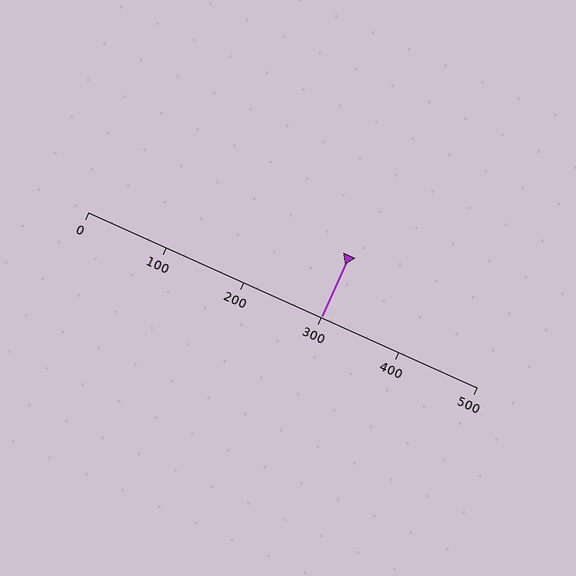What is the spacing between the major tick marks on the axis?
The major ticks are spaced 100 apart.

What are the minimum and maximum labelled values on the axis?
The axis runs from 0 to 500.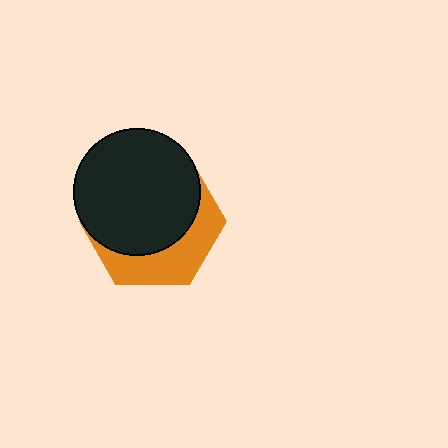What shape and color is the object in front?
The object in front is a black circle.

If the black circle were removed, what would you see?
You would see the complete orange hexagon.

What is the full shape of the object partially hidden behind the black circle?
The partially hidden object is an orange hexagon.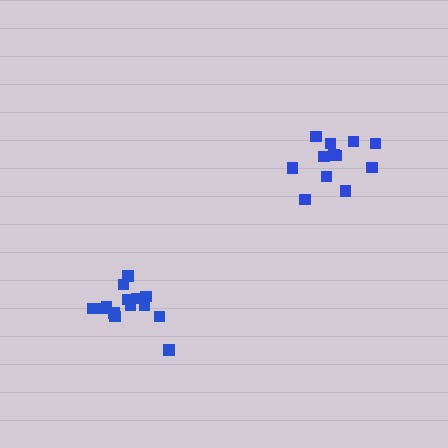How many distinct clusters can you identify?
There are 2 distinct clusters.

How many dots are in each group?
Group 1: 14 dots, Group 2: 12 dots (26 total).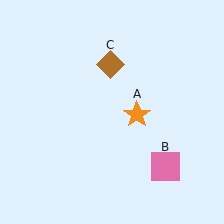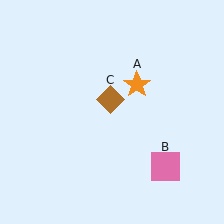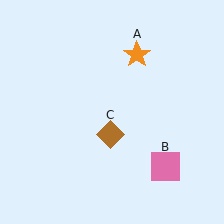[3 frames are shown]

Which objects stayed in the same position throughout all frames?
Pink square (object B) remained stationary.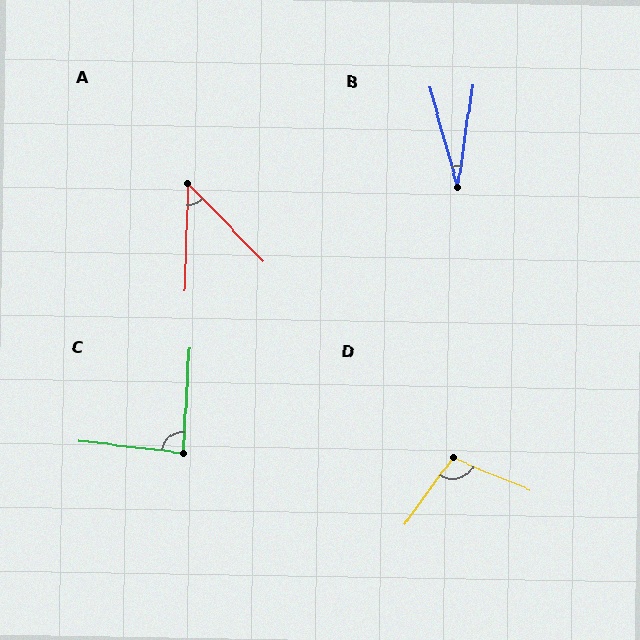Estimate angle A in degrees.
Approximately 46 degrees.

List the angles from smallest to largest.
B (24°), A (46°), C (87°), D (104°).